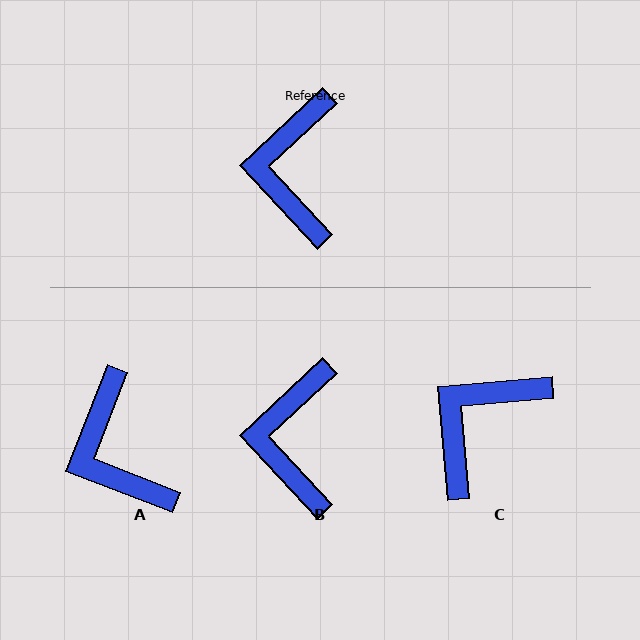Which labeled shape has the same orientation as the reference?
B.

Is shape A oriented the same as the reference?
No, it is off by about 26 degrees.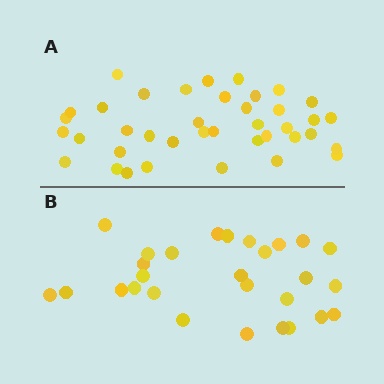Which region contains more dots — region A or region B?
Region A (the top region) has more dots.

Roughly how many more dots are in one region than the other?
Region A has roughly 12 or so more dots than region B.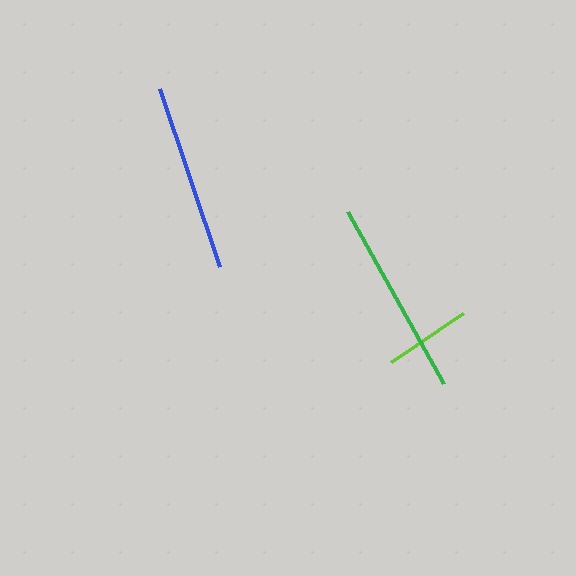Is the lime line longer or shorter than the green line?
The green line is longer than the lime line.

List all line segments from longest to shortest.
From longest to shortest: green, blue, lime.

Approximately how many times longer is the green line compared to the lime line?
The green line is approximately 2.3 times the length of the lime line.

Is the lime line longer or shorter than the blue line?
The blue line is longer than the lime line.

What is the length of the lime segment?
The lime segment is approximately 87 pixels long.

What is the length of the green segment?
The green segment is approximately 197 pixels long.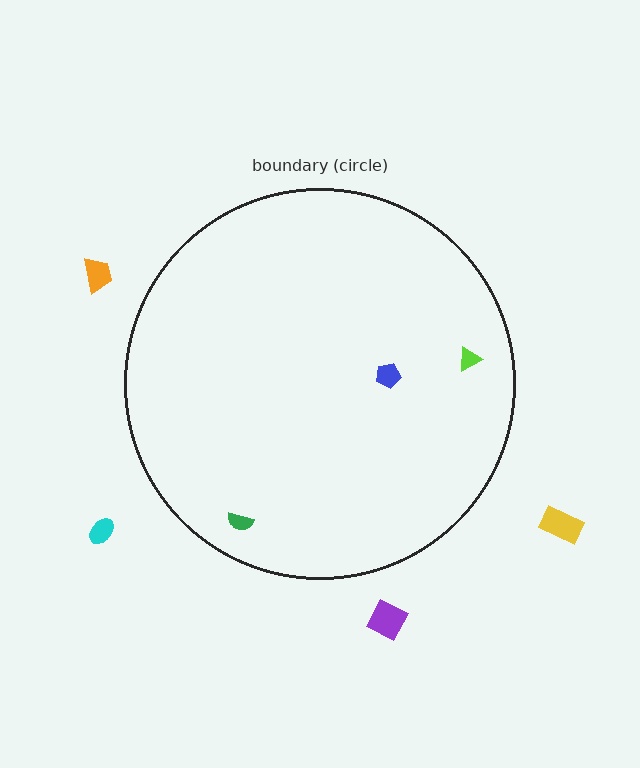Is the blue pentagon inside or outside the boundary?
Inside.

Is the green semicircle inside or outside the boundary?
Inside.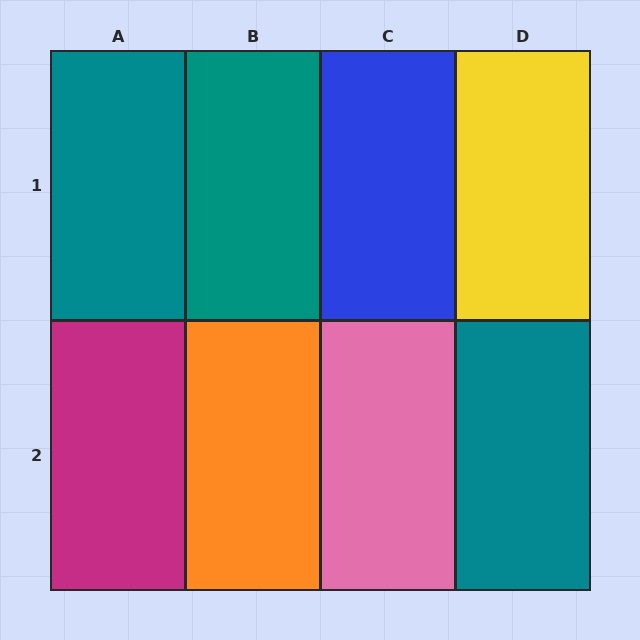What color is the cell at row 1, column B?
Teal.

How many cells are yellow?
1 cell is yellow.